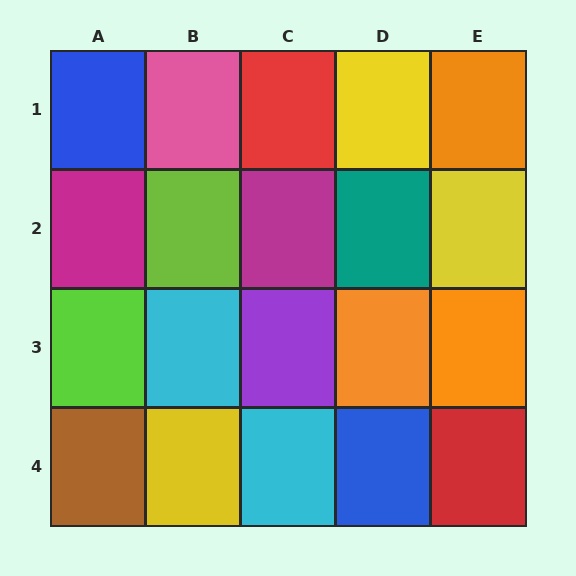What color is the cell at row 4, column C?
Cyan.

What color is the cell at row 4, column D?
Blue.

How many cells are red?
2 cells are red.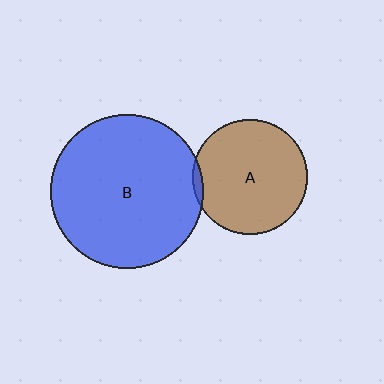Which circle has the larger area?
Circle B (blue).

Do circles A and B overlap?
Yes.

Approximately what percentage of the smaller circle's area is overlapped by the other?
Approximately 5%.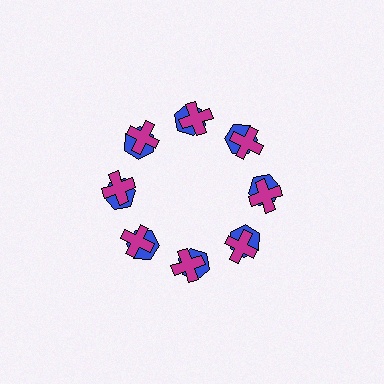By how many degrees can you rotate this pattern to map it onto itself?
The pattern maps onto itself every 45 degrees of rotation.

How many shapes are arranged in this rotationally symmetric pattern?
There are 16 shapes, arranged in 8 groups of 2.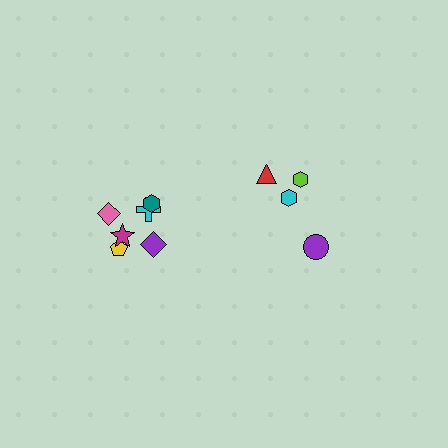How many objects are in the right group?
There are 4 objects.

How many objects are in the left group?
There are 6 objects.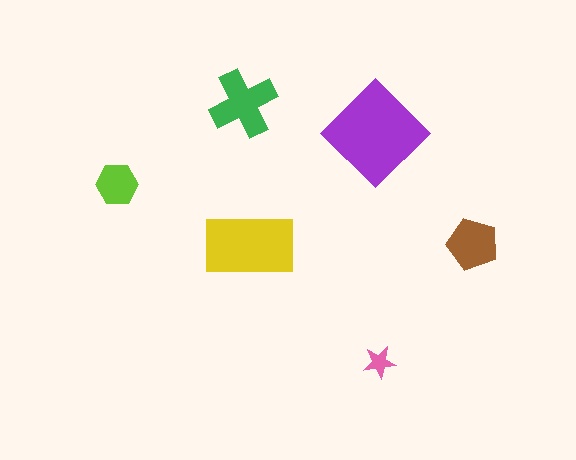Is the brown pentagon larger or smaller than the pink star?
Larger.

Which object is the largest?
The purple diamond.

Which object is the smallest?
The pink star.